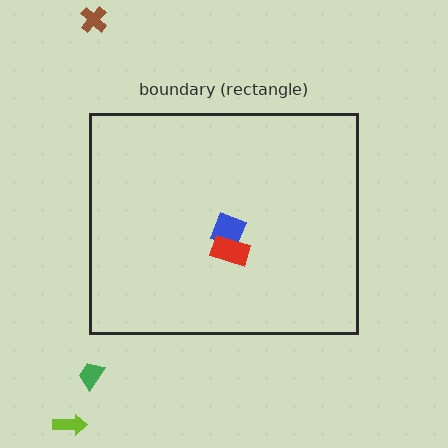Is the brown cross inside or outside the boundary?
Outside.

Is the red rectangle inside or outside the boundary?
Inside.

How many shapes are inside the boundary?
2 inside, 3 outside.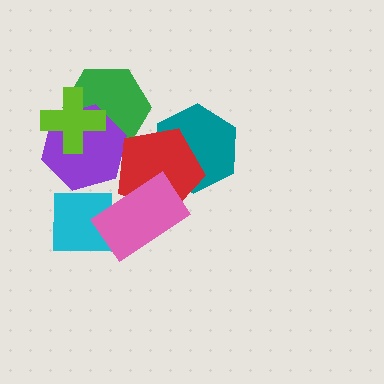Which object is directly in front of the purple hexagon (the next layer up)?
The red pentagon is directly in front of the purple hexagon.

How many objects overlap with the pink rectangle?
2 objects overlap with the pink rectangle.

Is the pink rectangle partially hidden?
No, no other shape covers it.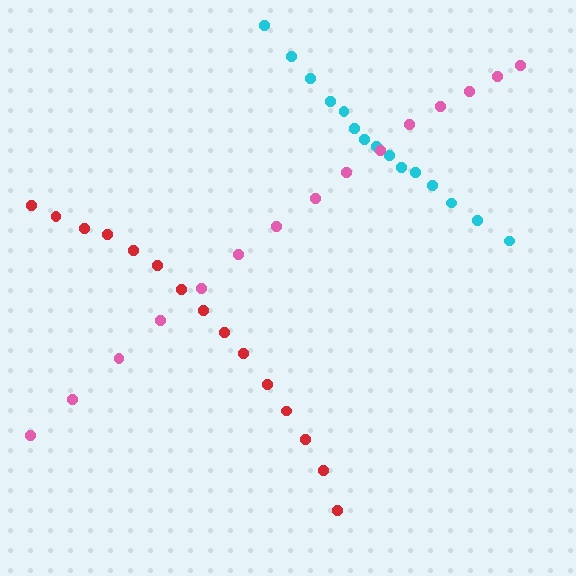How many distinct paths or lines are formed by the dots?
There are 3 distinct paths.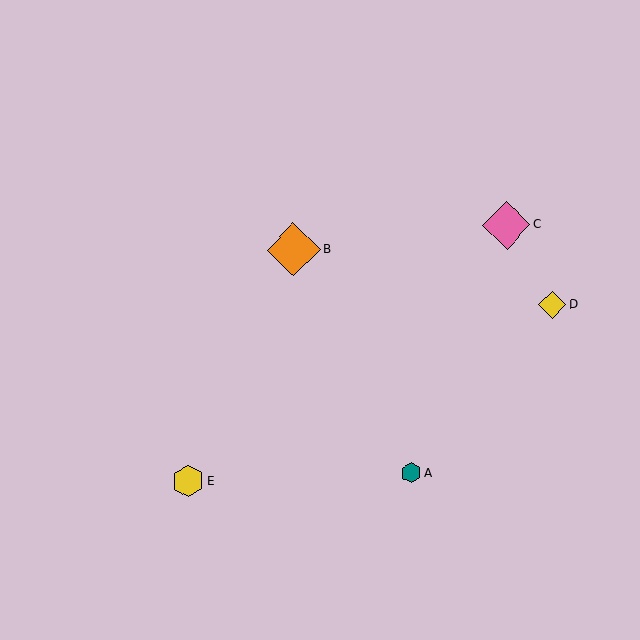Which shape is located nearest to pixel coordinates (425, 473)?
The teal hexagon (labeled A) at (411, 473) is nearest to that location.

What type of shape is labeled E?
Shape E is a yellow hexagon.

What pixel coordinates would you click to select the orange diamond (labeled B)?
Click at (294, 250) to select the orange diamond B.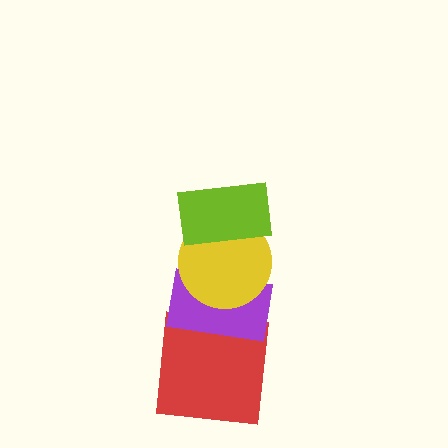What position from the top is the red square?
The red square is 4th from the top.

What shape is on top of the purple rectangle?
The yellow circle is on top of the purple rectangle.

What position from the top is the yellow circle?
The yellow circle is 2nd from the top.